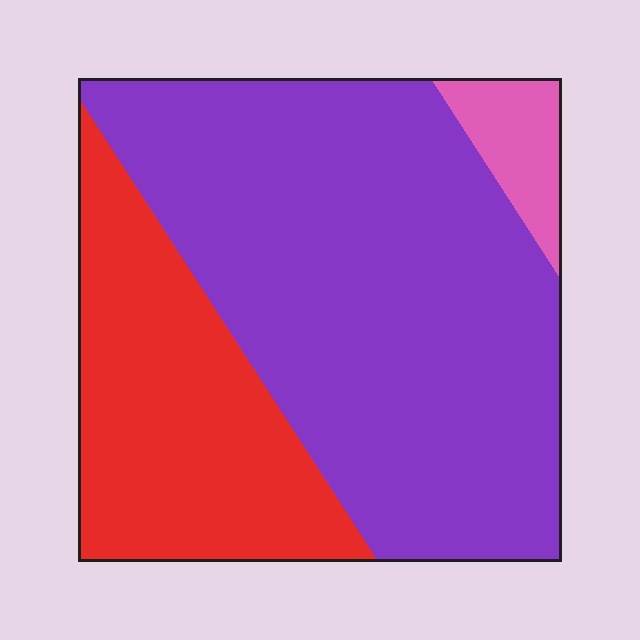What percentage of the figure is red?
Red takes up about one third (1/3) of the figure.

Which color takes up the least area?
Pink, at roughly 5%.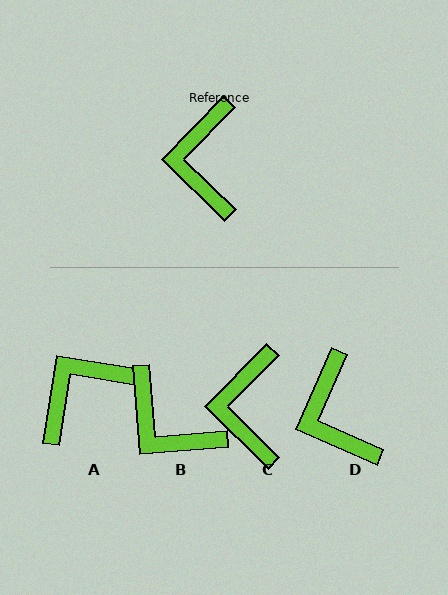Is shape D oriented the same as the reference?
No, it is off by about 21 degrees.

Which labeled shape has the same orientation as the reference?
C.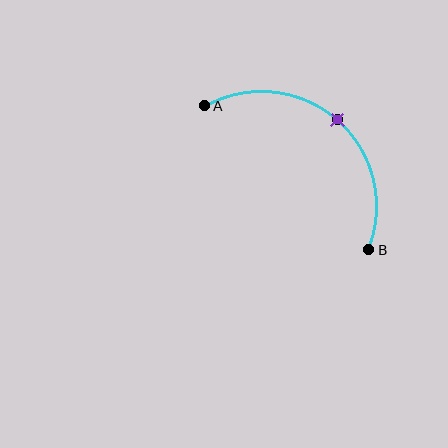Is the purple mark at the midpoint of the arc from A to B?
Yes. The purple mark lies on the arc at equal arc-length from both A and B — it is the arc midpoint.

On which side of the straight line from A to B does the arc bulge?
The arc bulges above and to the right of the straight line connecting A and B.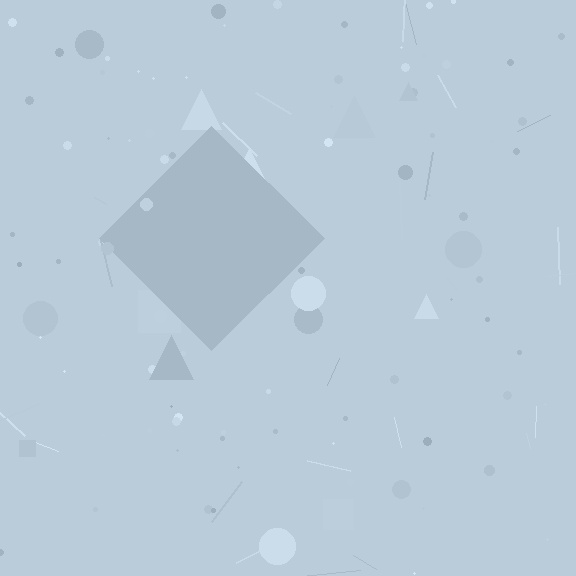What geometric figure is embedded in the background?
A diamond is embedded in the background.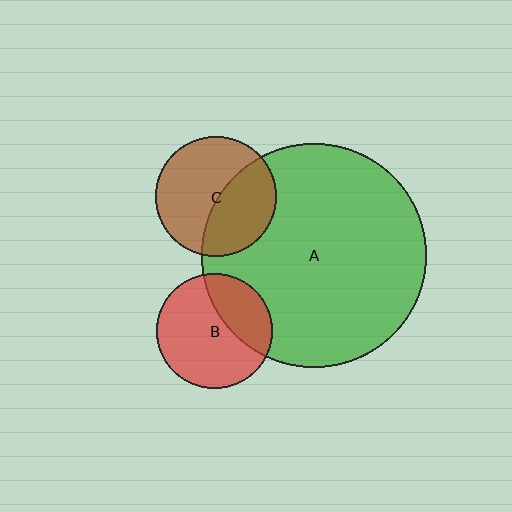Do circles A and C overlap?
Yes.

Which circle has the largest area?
Circle A (green).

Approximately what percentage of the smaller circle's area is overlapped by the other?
Approximately 45%.